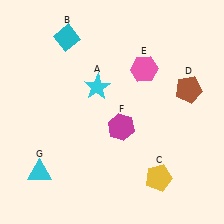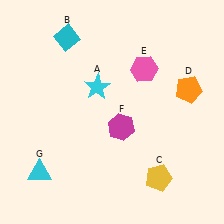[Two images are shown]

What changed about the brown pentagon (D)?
In Image 1, D is brown. In Image 2, it changed to orange.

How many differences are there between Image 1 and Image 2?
There is 1 difference between the two images.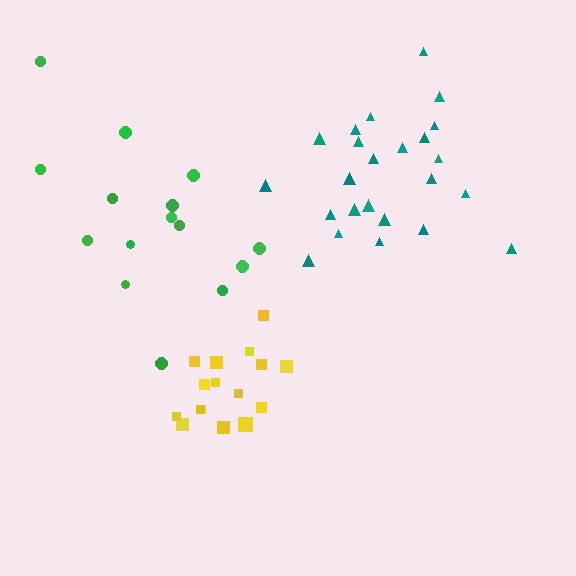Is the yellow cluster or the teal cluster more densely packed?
Yellow.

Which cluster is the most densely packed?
Yellow.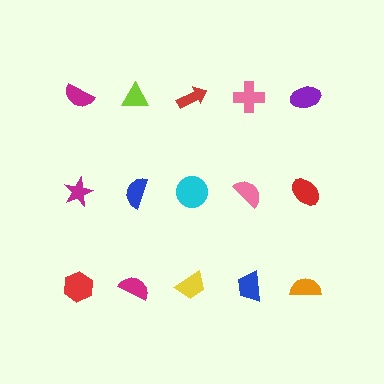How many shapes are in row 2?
5 shapes.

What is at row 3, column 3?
A yellow trapezoid.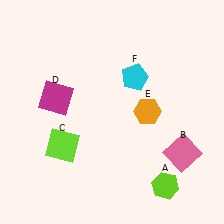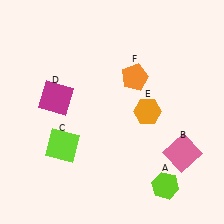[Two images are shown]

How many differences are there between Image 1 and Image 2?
There is 1 difference between the two images.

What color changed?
The pentagon (F) changed from cyan in Image 1 to orange in Image 2.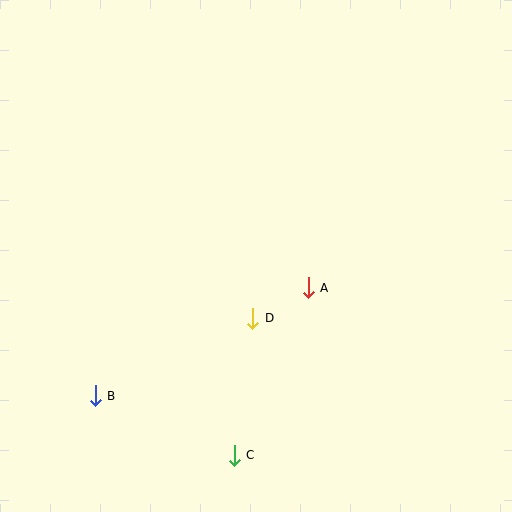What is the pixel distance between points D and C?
The distance between D and C is 138 pixels.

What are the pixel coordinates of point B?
Point B is at (95, 396).